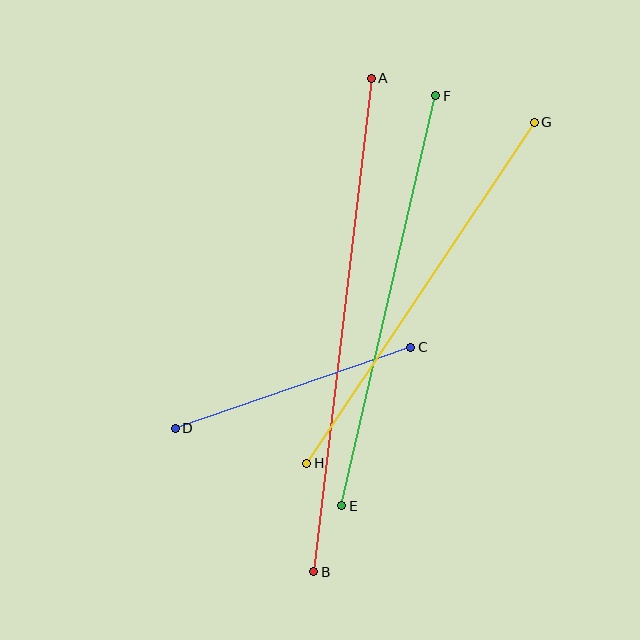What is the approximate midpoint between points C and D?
The midpoint is at approximately (293, 388) pixels.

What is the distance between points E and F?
The distance is approximately 421 pixels.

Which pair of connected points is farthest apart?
Points A and B are farthest apart.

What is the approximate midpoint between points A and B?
The midpoint is at approximately (343, 325) pixels.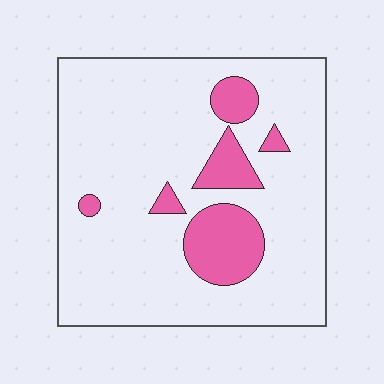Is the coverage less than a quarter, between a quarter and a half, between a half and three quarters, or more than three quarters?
Less than a quarter.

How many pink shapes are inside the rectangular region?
6.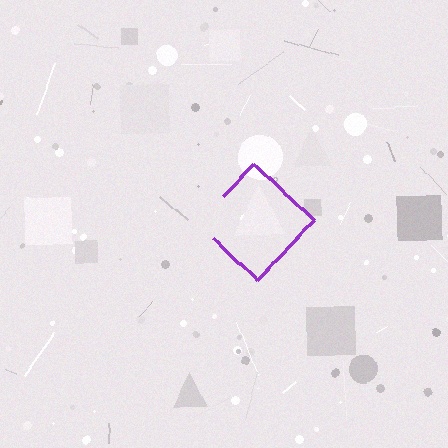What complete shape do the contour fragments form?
The contour fragments form a diamond.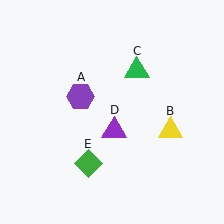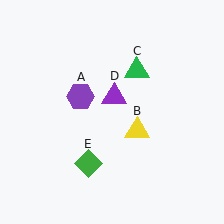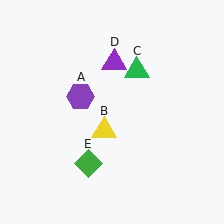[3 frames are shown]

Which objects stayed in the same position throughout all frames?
Purple hexagon (object A) and green triangle (object C) and green diamond (object E) remained stationary.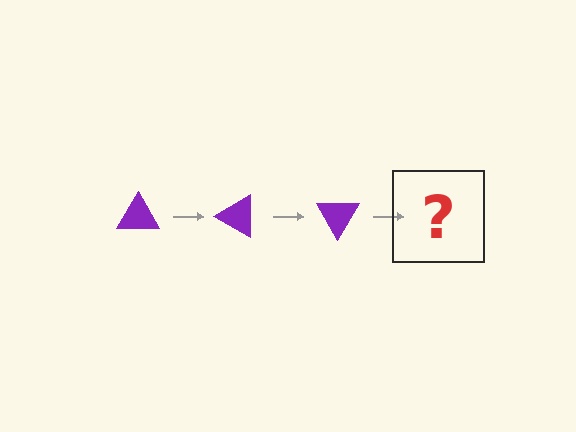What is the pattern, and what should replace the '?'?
The pattern is that the triangle rotates 30 degrees each step. The '?' should be a purple triangle rotated 90 degrees.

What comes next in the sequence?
The next element should be a purple triangle rotated 90 degrees.